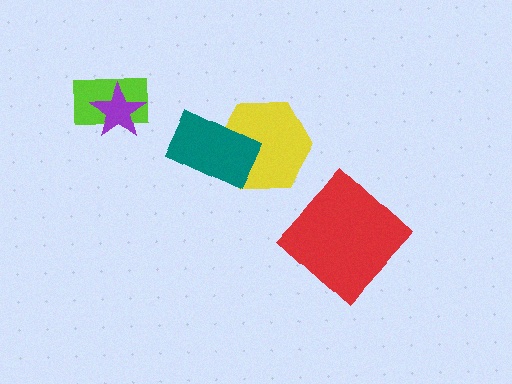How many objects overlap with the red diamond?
0 objects overlap with the red diamond.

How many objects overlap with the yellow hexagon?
1 object overlaps with the yellow hexagon.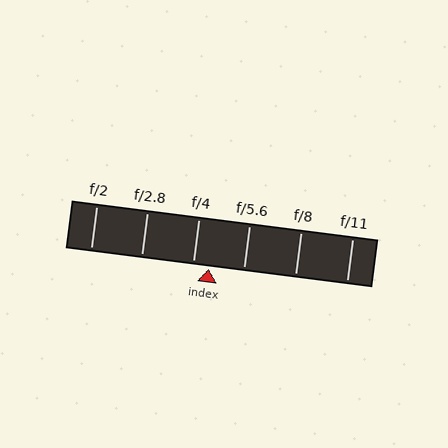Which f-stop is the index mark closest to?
The index mark is closest to f/4.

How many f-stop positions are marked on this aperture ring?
There are 6 f-stop positions marked.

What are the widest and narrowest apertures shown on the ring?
The widest aperture shown is f/2 and the narrowest is f/11.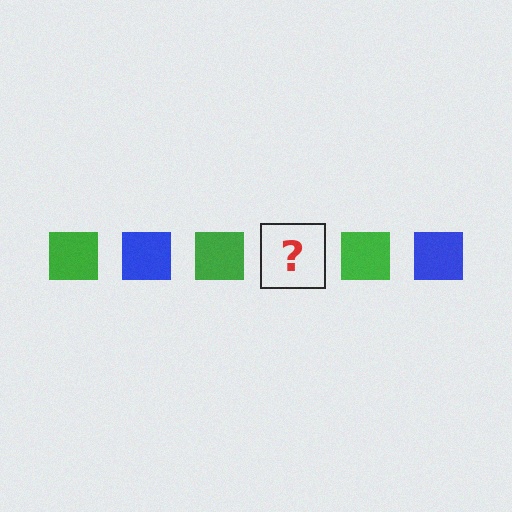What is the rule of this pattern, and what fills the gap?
The rule is that the pattern cycles through green, blue squares. The gap should be filled with a blue square.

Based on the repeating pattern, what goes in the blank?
The blank should be a blue square.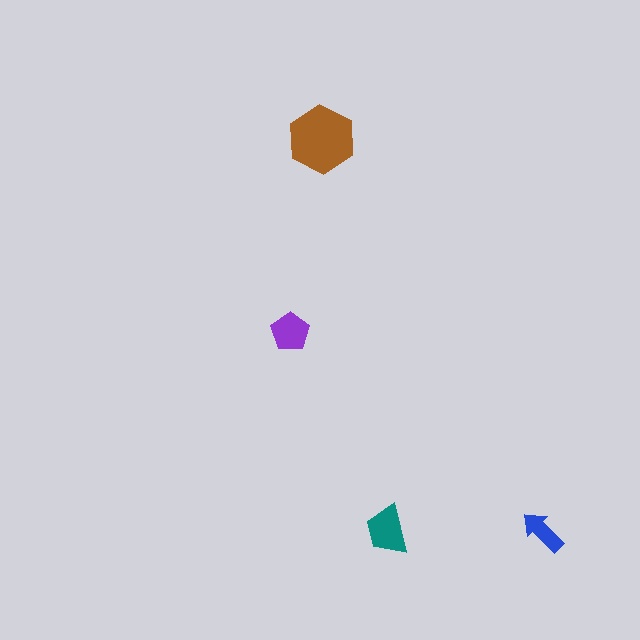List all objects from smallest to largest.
The blue arrow, the purple pentagon, the teal trapezoid, the brown hexagon.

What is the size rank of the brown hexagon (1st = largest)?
1st.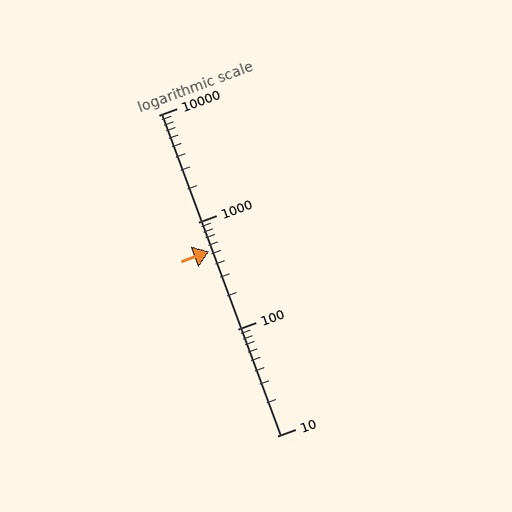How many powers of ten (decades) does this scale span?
The scale spans 3 decades, from 10 to 10000.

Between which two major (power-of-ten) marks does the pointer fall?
The pointer is between 100 and 1000.